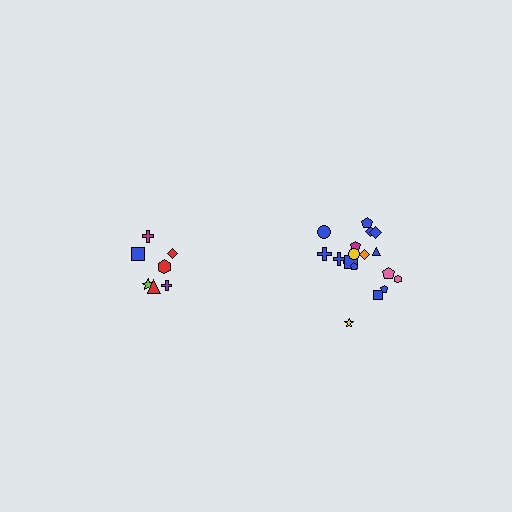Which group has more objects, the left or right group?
The right group.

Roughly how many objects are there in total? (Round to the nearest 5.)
Roughly 25 objects in total.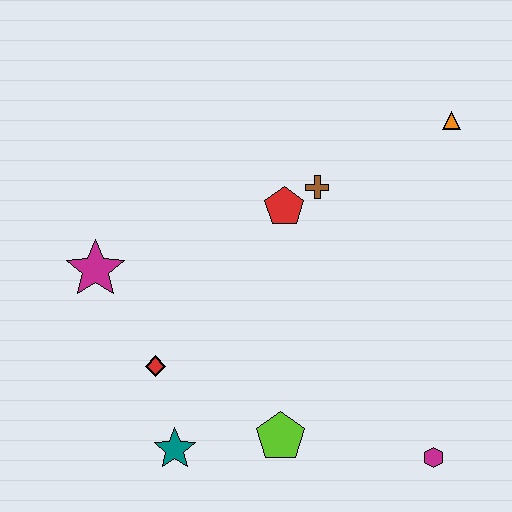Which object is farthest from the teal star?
The orange triangle is farthest from the teal star.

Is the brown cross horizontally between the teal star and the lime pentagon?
No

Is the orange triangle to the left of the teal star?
No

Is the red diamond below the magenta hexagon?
No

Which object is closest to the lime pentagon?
The teal star is closest to the lime pentagon.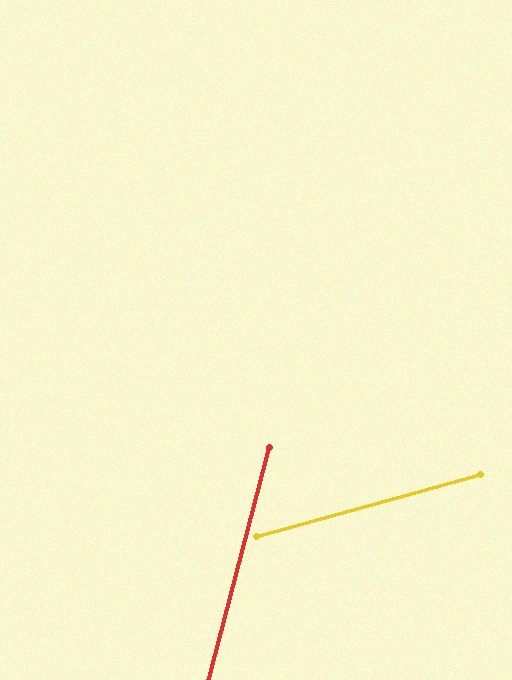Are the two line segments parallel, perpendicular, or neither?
Neither parallel nor perpendicular — they differ by about 60°.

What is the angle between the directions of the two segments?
Approximately 60 degrees.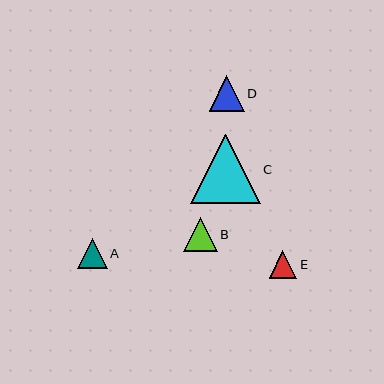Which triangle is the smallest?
Triangle E is the smallest with a size of approximately 27 pixels.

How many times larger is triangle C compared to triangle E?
Triangle C is approximately 2.5 times the size of triangle E.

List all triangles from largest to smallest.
From largest to smallest: C, D, B, A, E.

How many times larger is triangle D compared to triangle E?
Triangle D is approximately 1.3 times the size of triangle E.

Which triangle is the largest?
Triangle C is the largest with a size of approximately 69 pixels.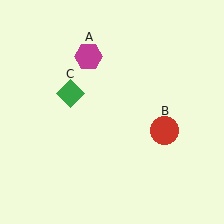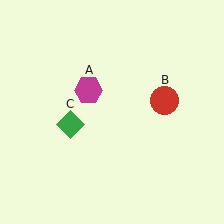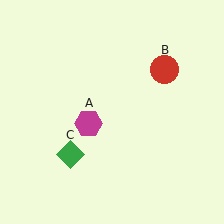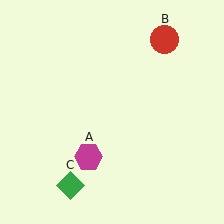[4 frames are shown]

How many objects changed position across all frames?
3 objects changed position: magenta hexagon (object A), red circle (object B), green diamond (object C).